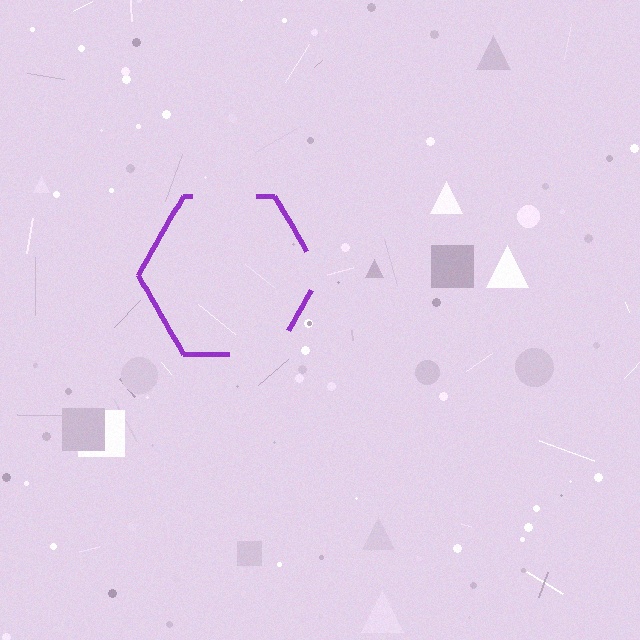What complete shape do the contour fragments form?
The contour fragments form a hexagon.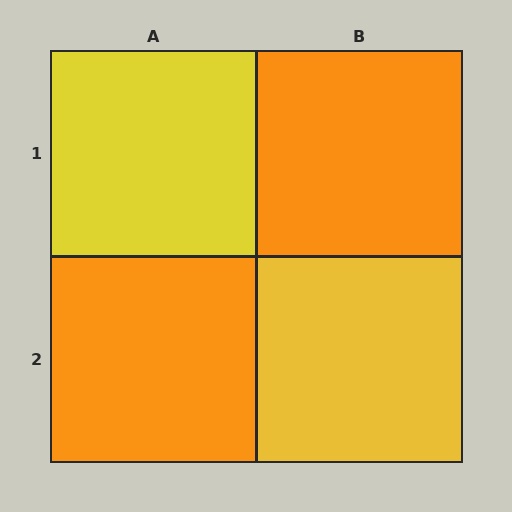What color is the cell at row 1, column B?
Orange.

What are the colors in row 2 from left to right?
Orange, yellow.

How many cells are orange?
2 cells are orange.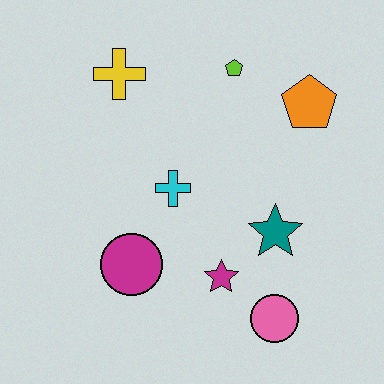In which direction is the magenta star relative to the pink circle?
The magenta star is to the left of the pink circle.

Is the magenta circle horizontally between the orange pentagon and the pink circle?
No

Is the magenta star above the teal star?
No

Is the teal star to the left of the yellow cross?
No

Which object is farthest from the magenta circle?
The orange pentagon is farthest from the magenta circle.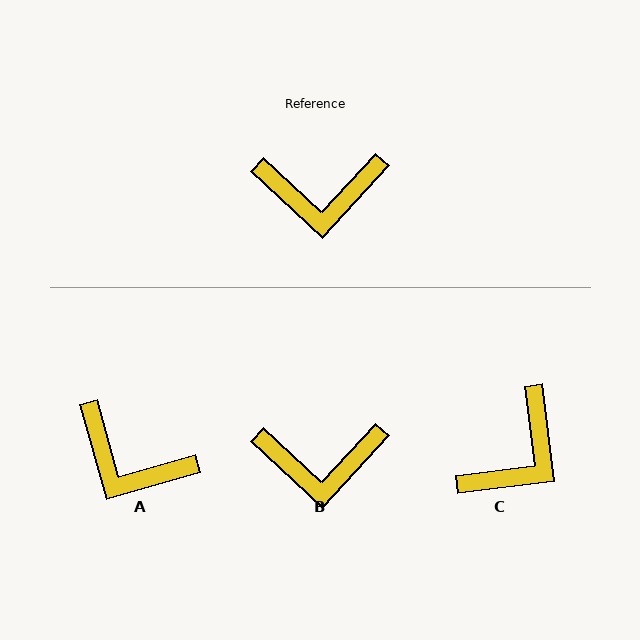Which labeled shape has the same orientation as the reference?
B.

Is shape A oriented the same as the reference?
No, it is off by about 32 degrees.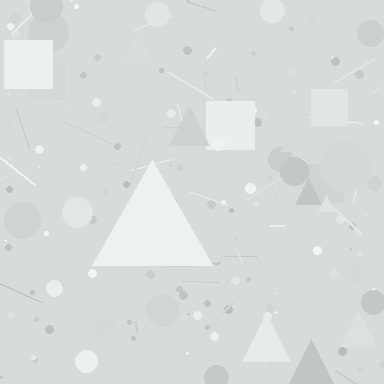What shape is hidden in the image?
A triangle is hidden in the image.